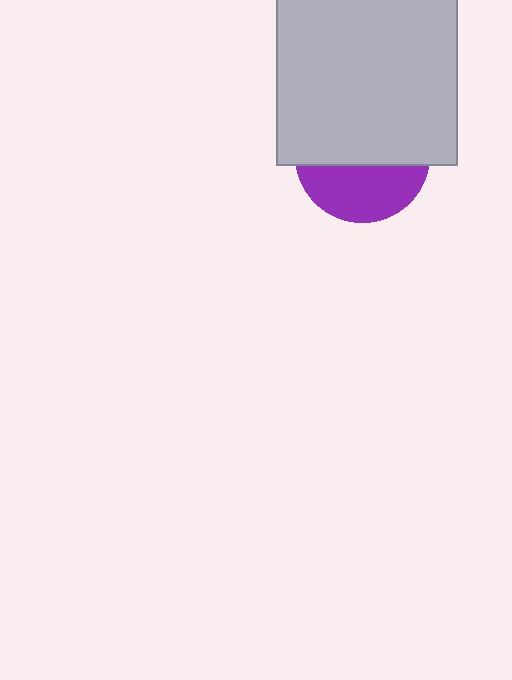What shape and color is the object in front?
The object in front is a light gray square.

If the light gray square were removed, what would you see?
You would see the complete purple circle.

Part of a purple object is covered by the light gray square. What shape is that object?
It is a circle.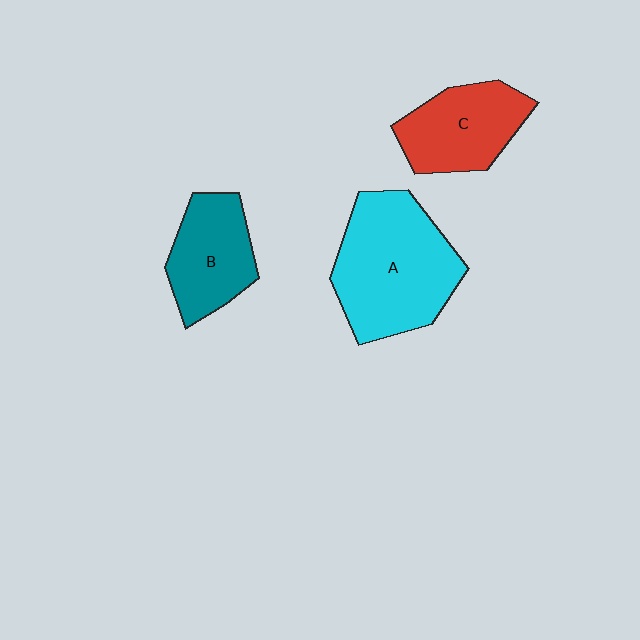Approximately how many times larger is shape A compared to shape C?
Approximately 1.6 times.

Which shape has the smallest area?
Shape B (teal).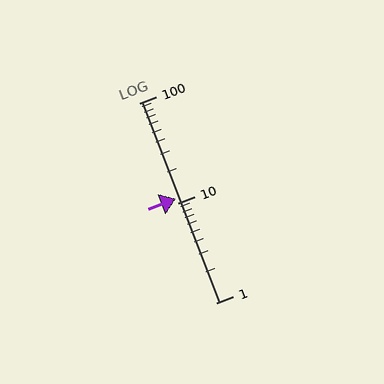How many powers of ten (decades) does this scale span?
The scale spans 2 decades, from 1 to 100.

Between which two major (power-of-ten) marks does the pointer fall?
The pointer is between 10 and 100.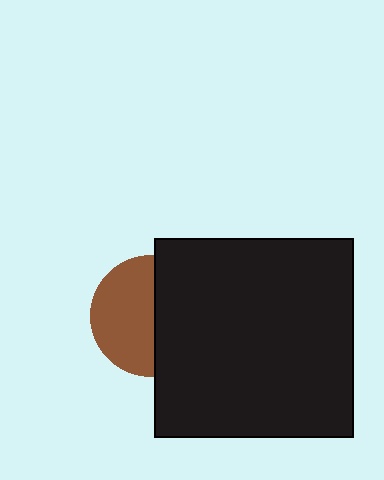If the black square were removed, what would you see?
You would see the complete brown circle.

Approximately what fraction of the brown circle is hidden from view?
Roughly 48% of the brown circle is hidden behind the black square.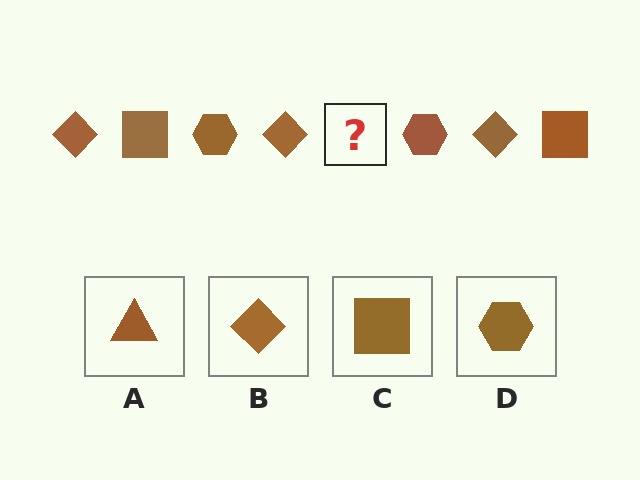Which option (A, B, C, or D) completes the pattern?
C.